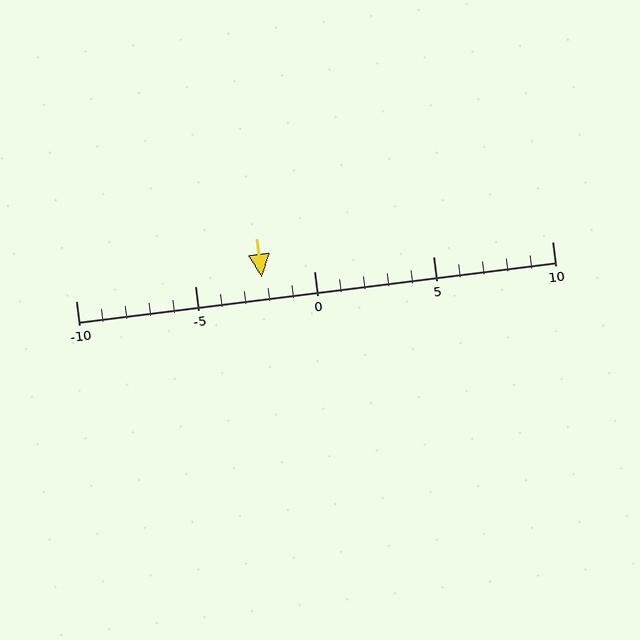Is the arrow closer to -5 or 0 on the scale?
The arrow is closer to 0.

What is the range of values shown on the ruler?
The ruler shows values from -10 to 10.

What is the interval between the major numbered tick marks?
The major tick marks are spaced 5 units apart.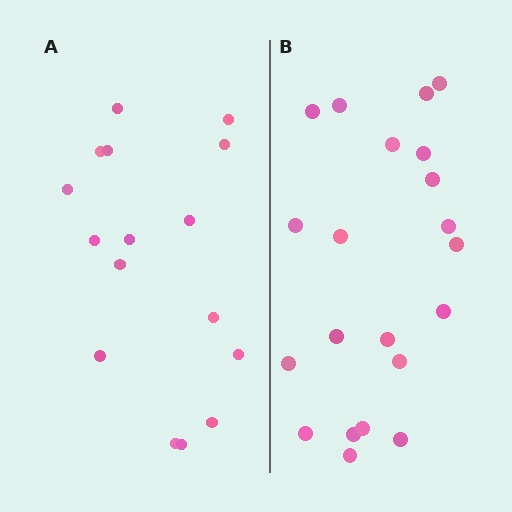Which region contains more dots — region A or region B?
Region B (the right region) has more dots.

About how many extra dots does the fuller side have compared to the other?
Region B has about 5 more dots than region A.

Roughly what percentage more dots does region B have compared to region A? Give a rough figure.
About 30% more.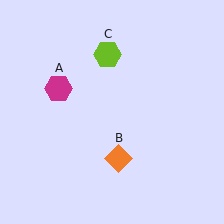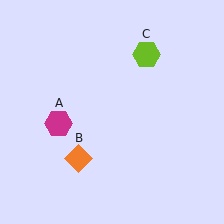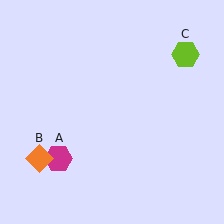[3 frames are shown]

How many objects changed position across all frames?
3 objects changed position: magenta hexagon (object A), orange diamond (object B), lime hexagon (object C).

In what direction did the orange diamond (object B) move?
The orange diamond (object B) moved left.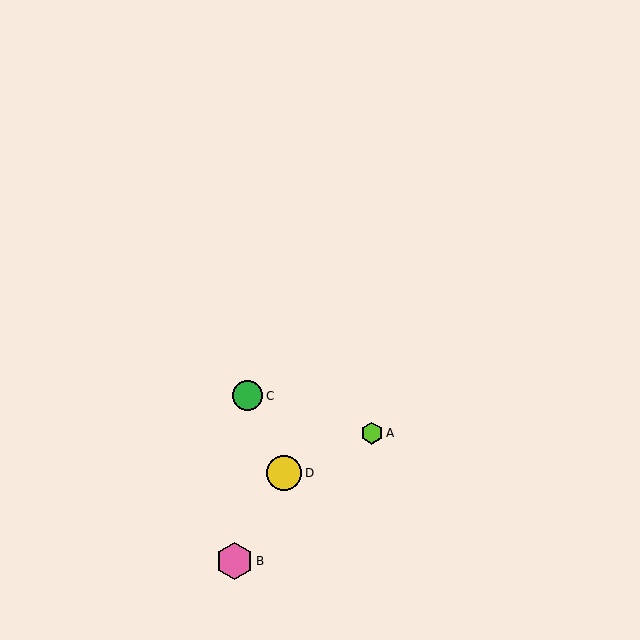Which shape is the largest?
The pink hexagon (labeled B) is the largest.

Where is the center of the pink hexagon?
The center of the pink hexagon is at (234, 561).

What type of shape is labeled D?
Shape D is a yellow circle.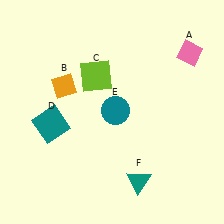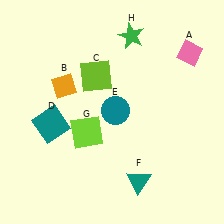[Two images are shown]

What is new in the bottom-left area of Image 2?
A lime square (G) was added in the bottom-left area of Image 2.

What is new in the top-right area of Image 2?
A green star (H) was added in the top-right area of Image 2.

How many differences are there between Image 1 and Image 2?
There are 2 differences between the two images.